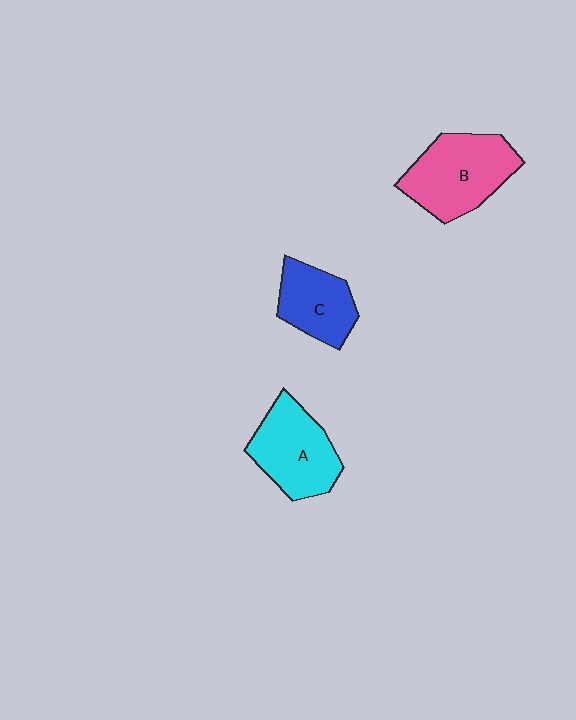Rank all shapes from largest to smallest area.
From largest to smallest: B (pink), A (cyan), C (blue).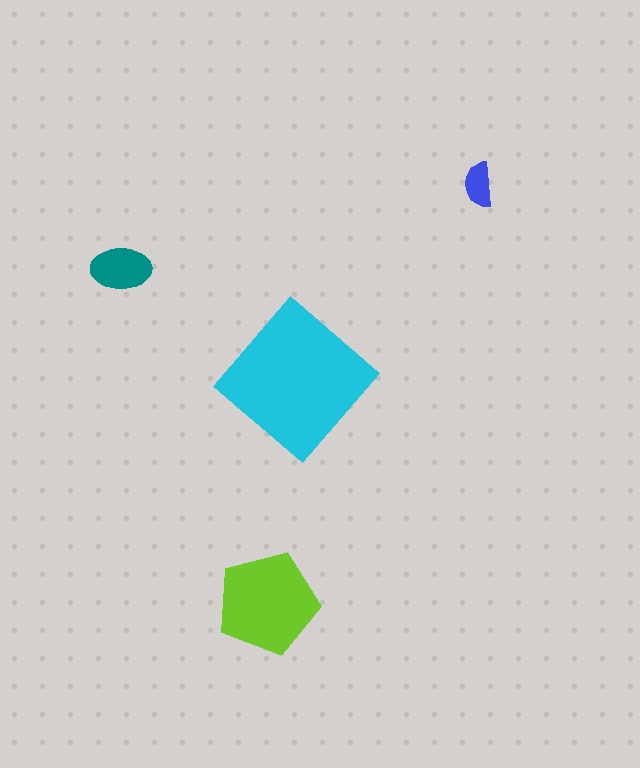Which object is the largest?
The cyan diamond.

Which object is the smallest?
The blue semicircle.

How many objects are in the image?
There are 4 objects in the image.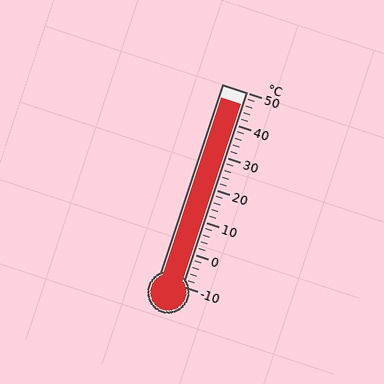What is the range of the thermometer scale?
The thermometer scale ranges from -10°C to 50°C.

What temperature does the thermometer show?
The thermometer shows approximately 46°C.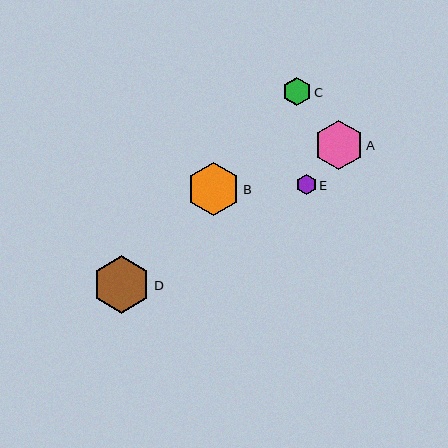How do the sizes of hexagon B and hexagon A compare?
Hexagon B and hexagon A are approximately the same size.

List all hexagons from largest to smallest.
From largest to smallest: D, B, A, C, E.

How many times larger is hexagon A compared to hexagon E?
Hexagon A is approximately 2.4 times the size of hexagon E.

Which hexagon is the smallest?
Hexagon E is the smallest with a size of approximately 20 pixels.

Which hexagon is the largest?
Hexagon D is the largest with a size of approximately 58 pixels.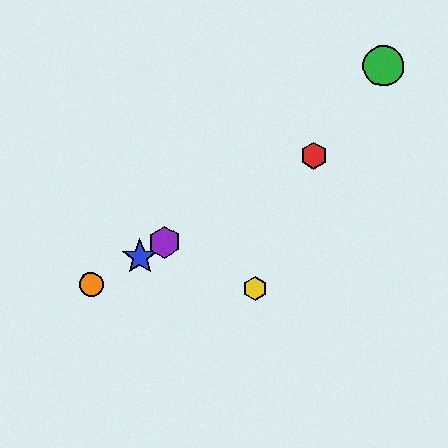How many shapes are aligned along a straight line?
4 shapes (the red hexagon, the blue star, the purple hexagon, the orange circle) are aligned along a straight line.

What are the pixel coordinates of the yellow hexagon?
The yellow hexagon is at (255, 288).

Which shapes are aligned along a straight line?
The red hexagon, the blue star, the purple hexagon, the orange circle are aligned along a straight line.